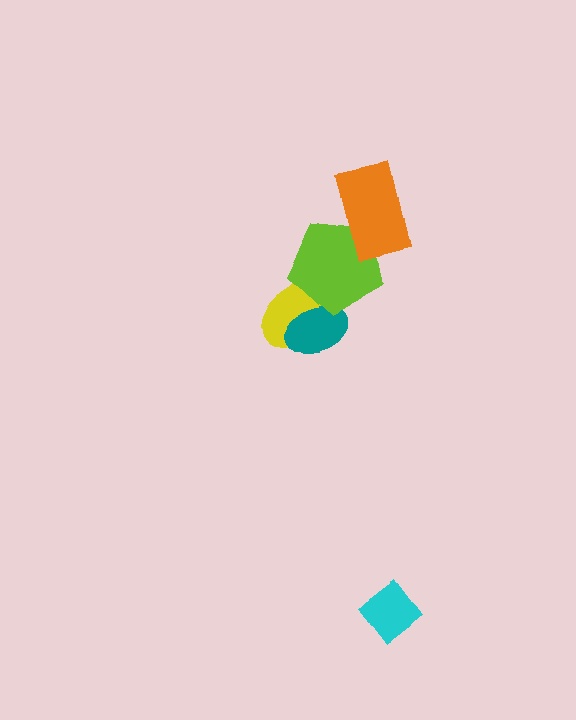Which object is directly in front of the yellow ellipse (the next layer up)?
The teal ellipse is directly in front of the yellow ellipse.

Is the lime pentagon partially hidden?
Yes, it is partially covered by another shape.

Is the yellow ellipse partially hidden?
Yes, it is partially covered by another shape.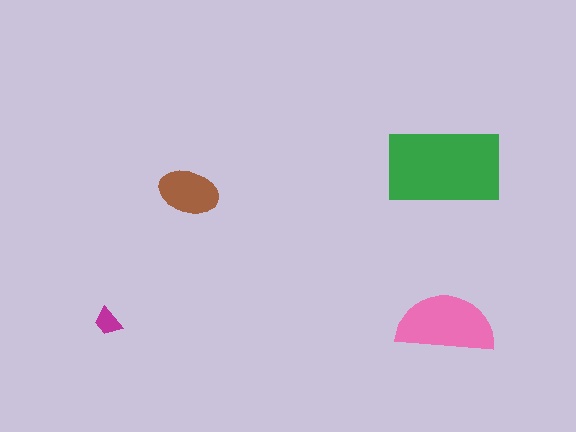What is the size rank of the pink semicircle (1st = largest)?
2nd.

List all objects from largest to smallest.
The green rectangle, the pink semicircle, the brown ellipse, the magenta trapezoid.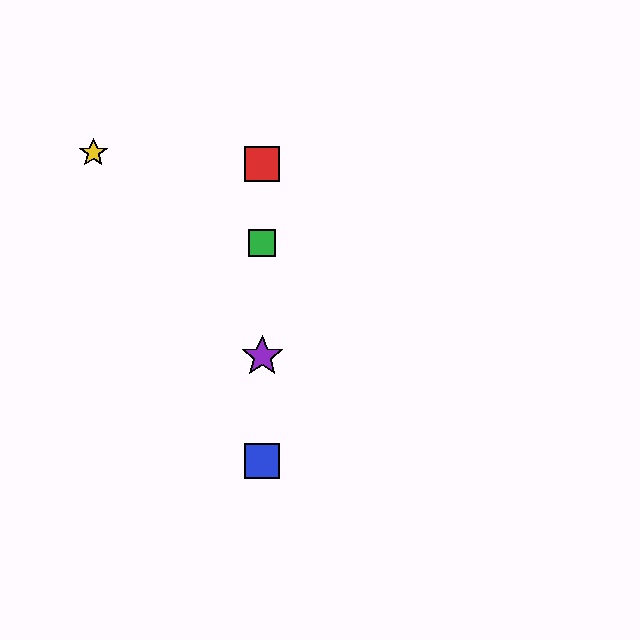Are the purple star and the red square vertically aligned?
Yes, both are at x≈262.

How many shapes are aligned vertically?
4 shapes (the red square, the blue square, the green square, the purple star) are aligned vertically.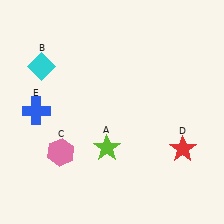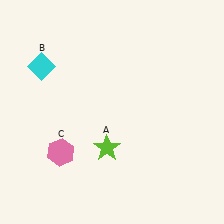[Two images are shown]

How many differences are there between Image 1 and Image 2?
There are 2 differences between the two images.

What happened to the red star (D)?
The red star (D) was removed in Image 2. It was in the bottom-right area of Image 1.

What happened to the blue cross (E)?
The blue cross (E) was removed in Image 2. It was in the top-left area of Image 1.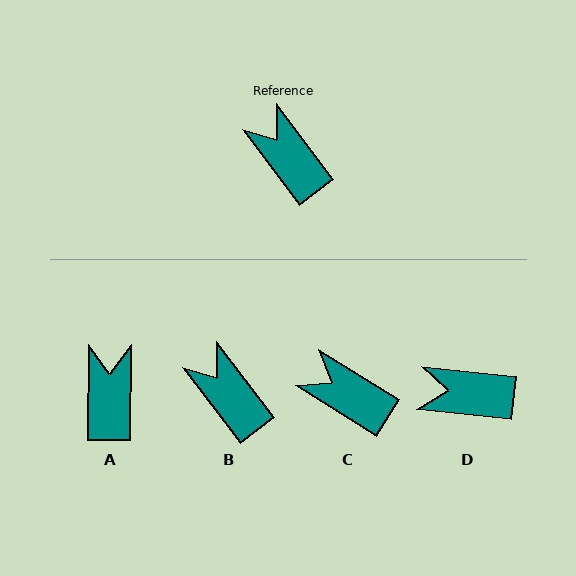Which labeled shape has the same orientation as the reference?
B.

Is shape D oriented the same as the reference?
No, it is off by about 47 degrees.